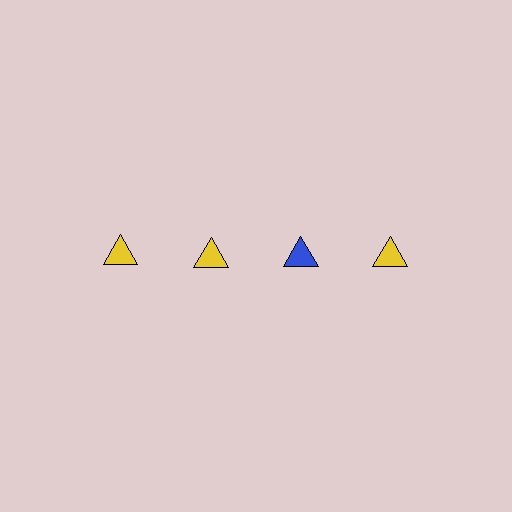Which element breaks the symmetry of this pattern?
The blue triangle in the top row, center column breaks the symmetry. All other shapes are yellow triangles.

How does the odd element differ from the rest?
It has a different color: blue instead of yellow.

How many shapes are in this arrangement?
There are 4 shapes arranged in a grid pattern.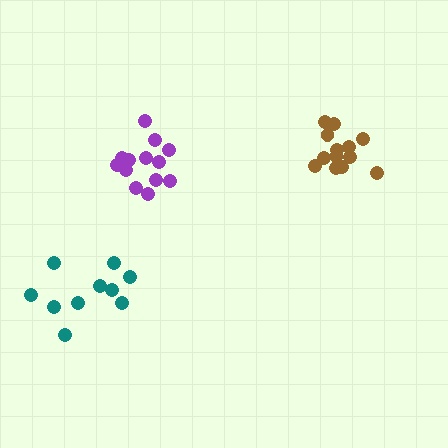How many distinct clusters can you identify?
There are 3 distinct clusters.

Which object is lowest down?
The teal cluster is bottommost.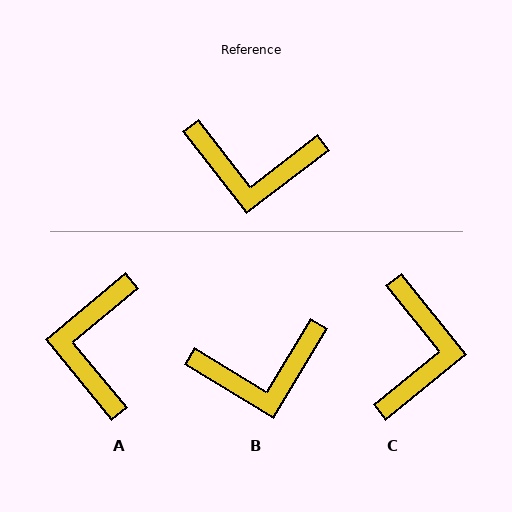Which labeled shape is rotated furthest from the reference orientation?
C, about 91 degrees away.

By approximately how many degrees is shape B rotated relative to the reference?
Approximately 21 degrees counter-clockwise.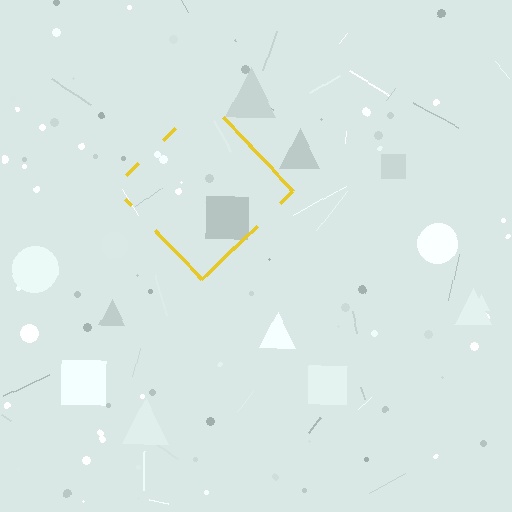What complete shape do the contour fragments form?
The contour fragments form a diamond.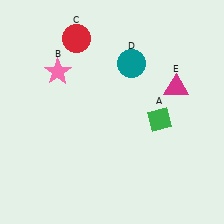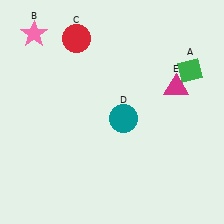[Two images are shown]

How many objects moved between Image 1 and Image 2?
3 objects moved between the two images.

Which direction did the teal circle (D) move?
The teal circle (D) moved down.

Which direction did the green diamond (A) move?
The green diamond (A) moved up.